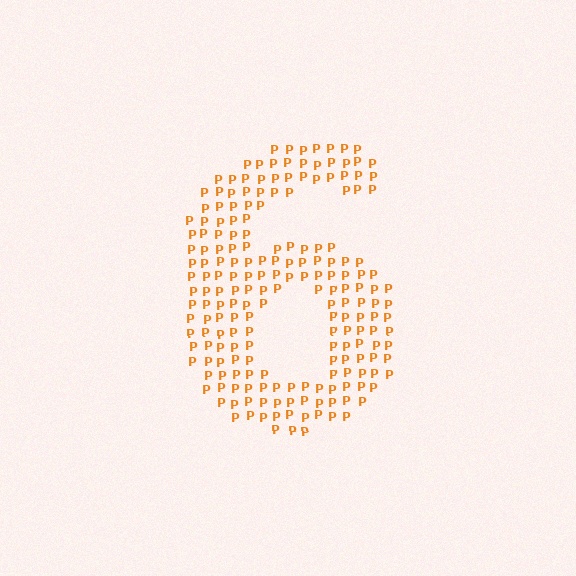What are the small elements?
The small elements are letter P's.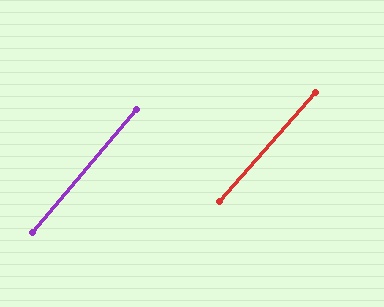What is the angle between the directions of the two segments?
Approximately 1 degree.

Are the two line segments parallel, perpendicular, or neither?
Parallel — their directions differ by only 1.4°.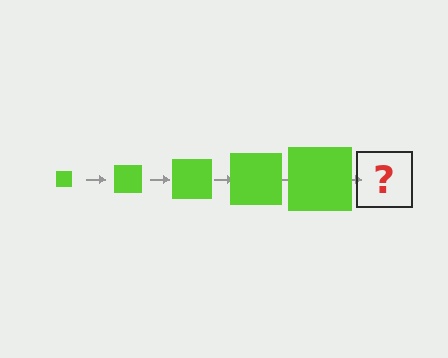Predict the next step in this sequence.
The next step is a lime square, larger than the previous one.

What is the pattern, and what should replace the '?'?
The pattern is that the square gets progressively larger each step. The '?' should be a lime square, larger than the previous one.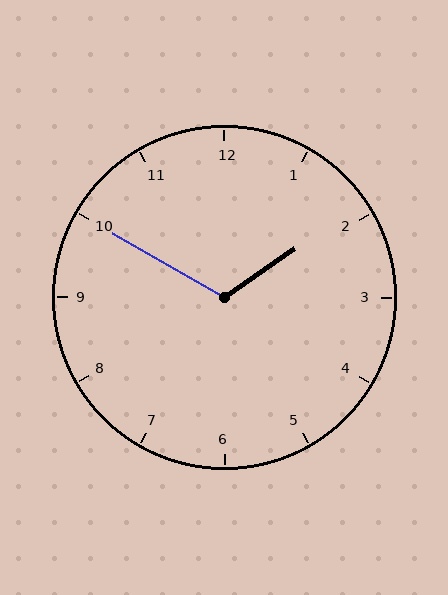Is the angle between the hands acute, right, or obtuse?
It is obtuse.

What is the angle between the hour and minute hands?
Approximately 115 degrees.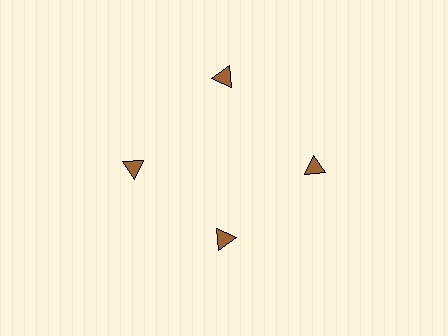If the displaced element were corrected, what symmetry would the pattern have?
It would have 4-fold rotational symmetry — the pattern would map onto itself every 90 degrees.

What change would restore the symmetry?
The symmetry would be restored by moving it outward, back onto the ring so that all 4 triangles sit at equal angles and equal distance from the center.